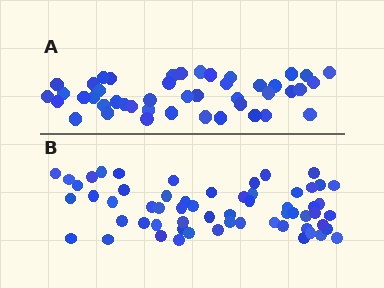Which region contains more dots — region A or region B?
Region B (the bottom region) has more dots.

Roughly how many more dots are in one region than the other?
Region B has approximately 15 more dots than region A.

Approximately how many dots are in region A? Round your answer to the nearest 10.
About 40 dots. (The exact count is 45, which rounds to 40.)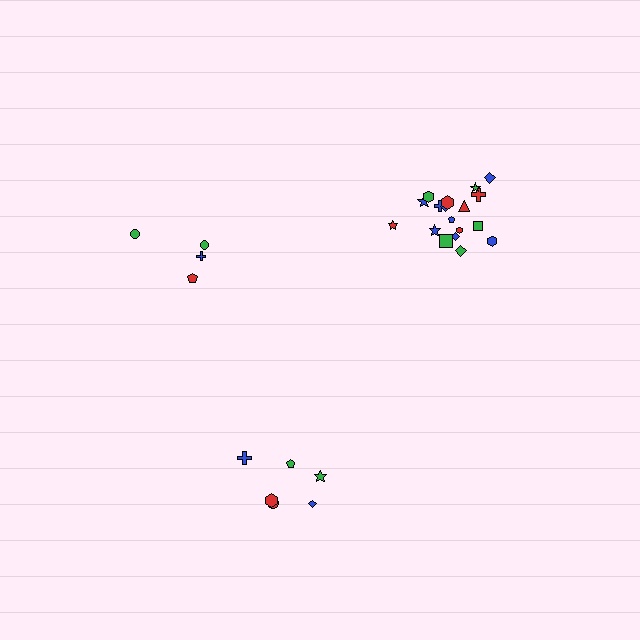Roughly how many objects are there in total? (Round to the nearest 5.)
Roughly 30 objects in total.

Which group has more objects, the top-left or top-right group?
The top-right group.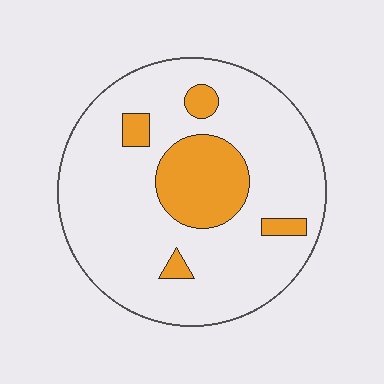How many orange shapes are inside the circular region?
5.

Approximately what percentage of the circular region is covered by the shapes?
Approximately 20%.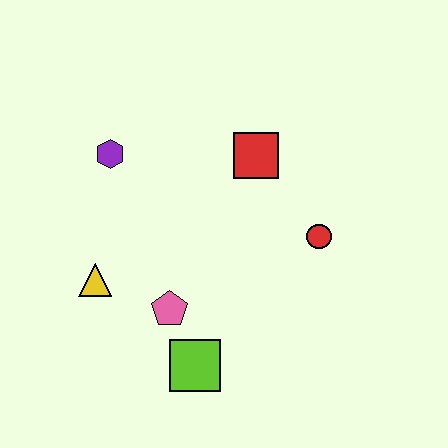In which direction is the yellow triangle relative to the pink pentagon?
The yellow triangle is to the left of the pink pentagon.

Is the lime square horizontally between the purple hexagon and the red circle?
Yes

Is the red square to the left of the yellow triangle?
No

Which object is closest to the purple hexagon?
The yellow triangle is closest to the purple hexagon.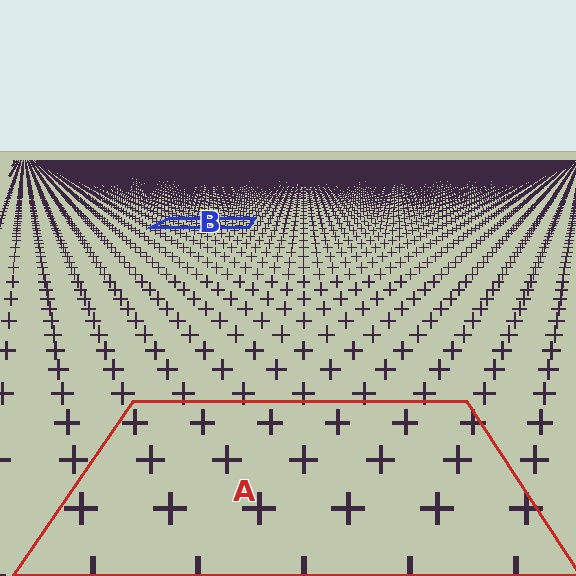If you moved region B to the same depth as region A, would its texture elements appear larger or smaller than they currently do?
They would appear larger. At a closer depth, the same texture elements are projected at a bigger on-screen size.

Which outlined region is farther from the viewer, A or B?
Region B is farther from the viewer — the texture elements inside it appear smaller and more densely packed.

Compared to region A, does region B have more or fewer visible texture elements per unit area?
Region B has more texture elements per unit area — they are packed more densely because it is farther away.